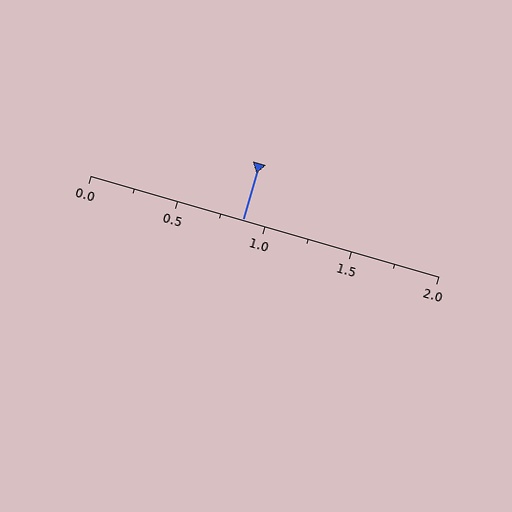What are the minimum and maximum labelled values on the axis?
The axis runs from 0.0 to 2.0.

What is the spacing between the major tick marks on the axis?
The major ticks are spaced 0.5 apart.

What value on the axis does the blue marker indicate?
The marker indicates approximately 0.88.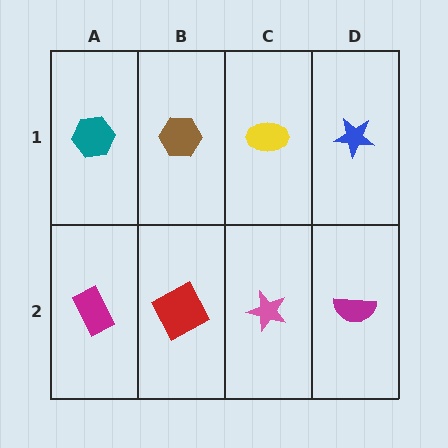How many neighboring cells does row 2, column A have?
2.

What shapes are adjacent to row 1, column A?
A magenta rectangle (row 2, column A), a brown hexagon (row 1, column B).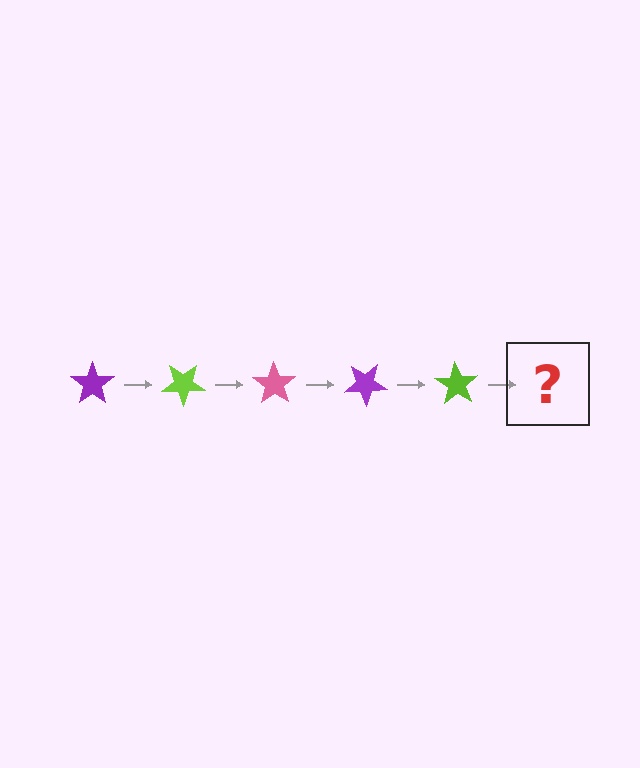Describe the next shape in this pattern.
It should be a pink star, rotated 175 degrees from the start.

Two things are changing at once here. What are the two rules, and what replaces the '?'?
The two rules are that it rotates 35 degrees each step and the color cycles through purple, lime, and pink. The '?' should be a pink star, rotated 175 degrees from the start.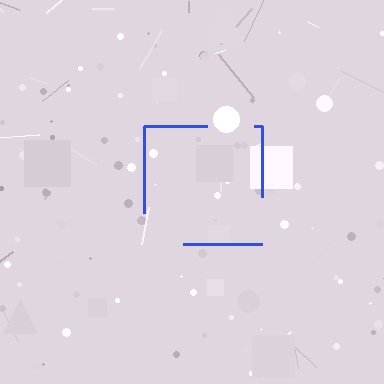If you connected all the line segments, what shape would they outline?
They would outline a square.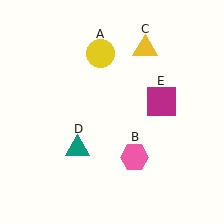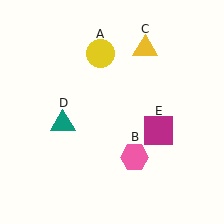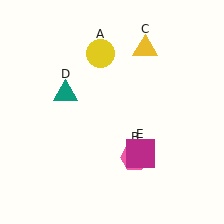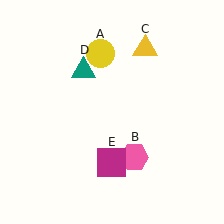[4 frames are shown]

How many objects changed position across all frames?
2 objects changed position: teal triangle (object D), magenta square (object E).